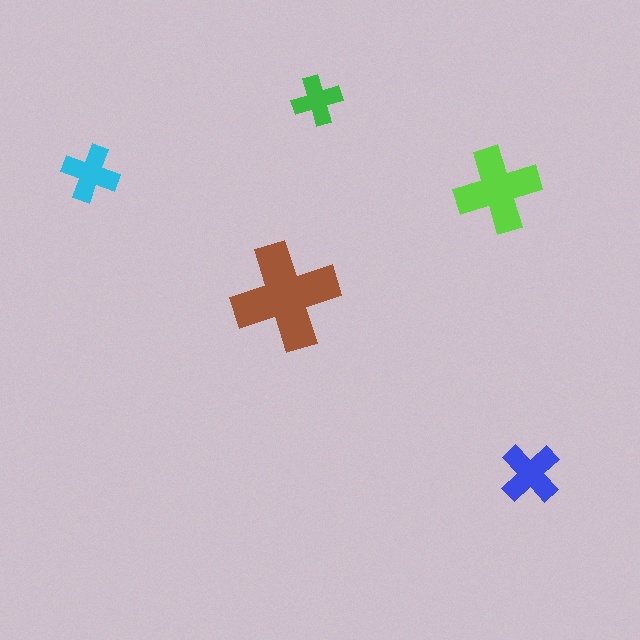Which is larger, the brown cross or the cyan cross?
The brown one.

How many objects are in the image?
There are 5 objects in the image.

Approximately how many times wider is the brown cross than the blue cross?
About 2 times wider.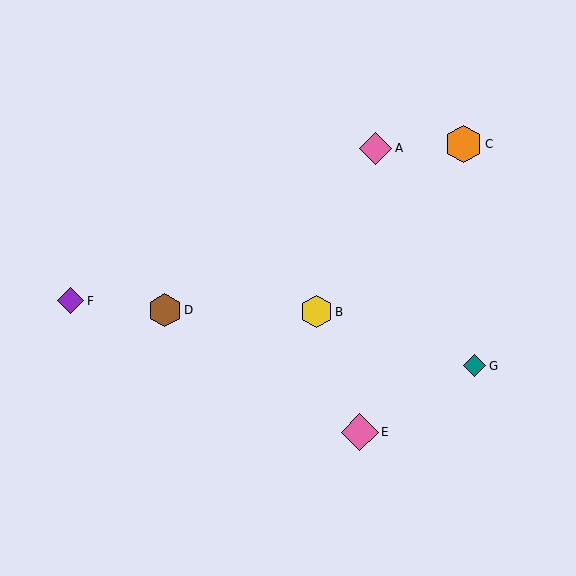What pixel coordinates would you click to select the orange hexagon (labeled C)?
Click at (464, 144) to select the orange hexagon C.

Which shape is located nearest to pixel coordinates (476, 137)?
The orange hexagon (labeled C) at (464, 144) is nearest to that location.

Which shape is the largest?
The orange hexagon (labeled C) is the largest.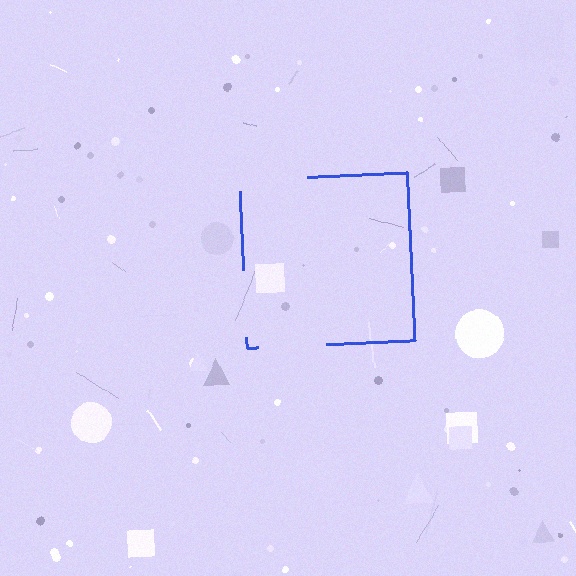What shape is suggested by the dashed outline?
The dashed outline suggests a square.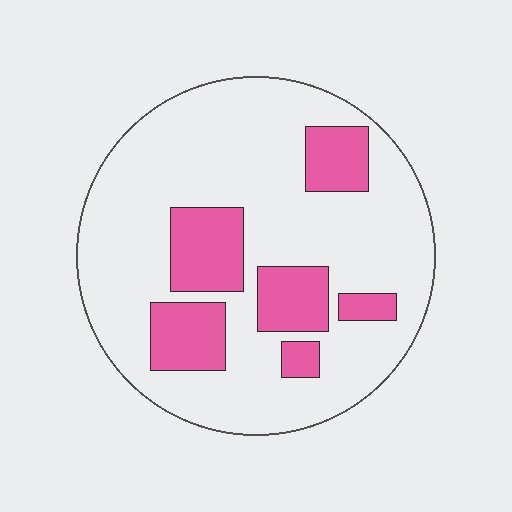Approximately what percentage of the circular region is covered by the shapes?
Approximately 25%.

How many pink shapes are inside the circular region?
6.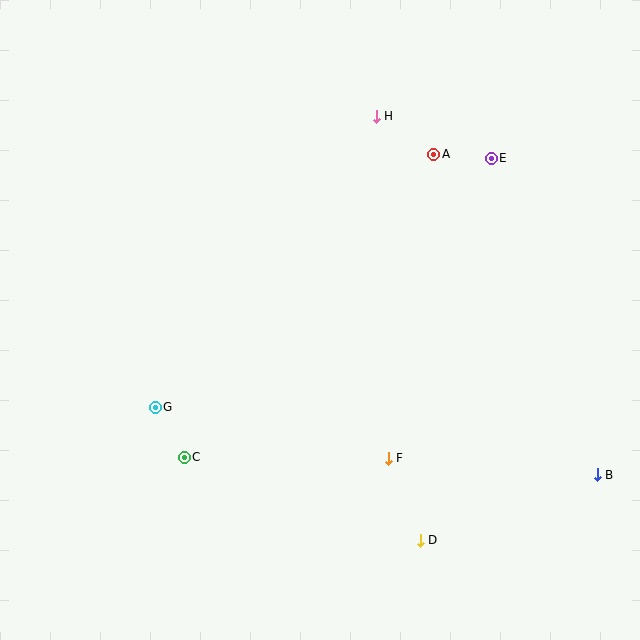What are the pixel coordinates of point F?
Point F is at (388, 458).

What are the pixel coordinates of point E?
Point E is at (491, 158).